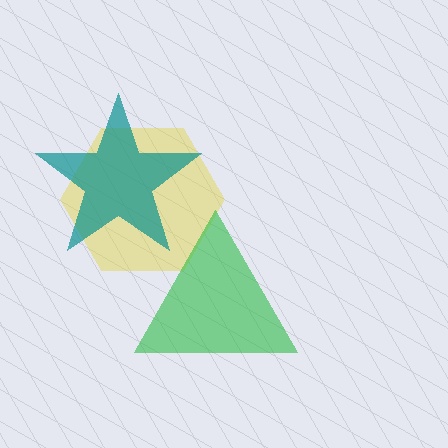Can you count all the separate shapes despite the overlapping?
Yes, there are 3 separate shapes.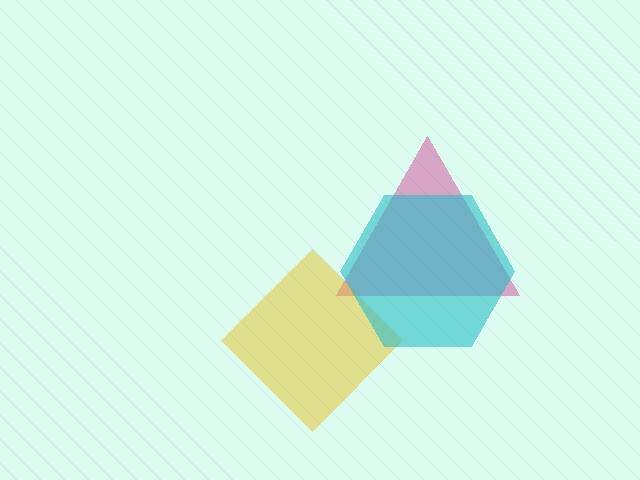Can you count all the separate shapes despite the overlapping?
Yes, there are 3 separate shapes.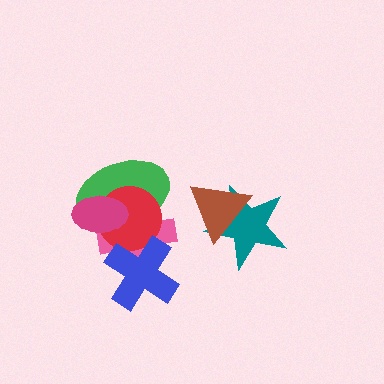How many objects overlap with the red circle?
4 objects overlap with the red circle.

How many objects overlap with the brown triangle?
1 object overlaps with the brown triangle.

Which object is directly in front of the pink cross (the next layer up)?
The green ellipse is directly in front of the pink cross.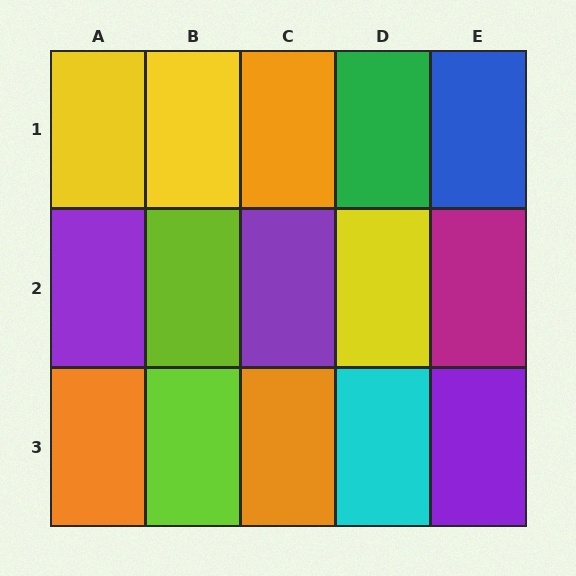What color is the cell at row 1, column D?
Green.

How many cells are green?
1 cell is green.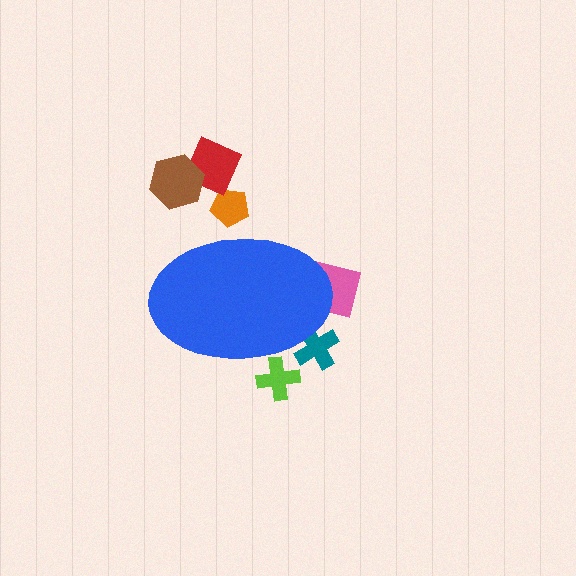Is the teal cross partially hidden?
Yes, the teal cross is partially hidden behind the blue ellipse.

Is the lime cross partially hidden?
Yes, the lime cross is partially hidden behind the blue ellipse.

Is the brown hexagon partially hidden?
No, the brown hexagon is fully visible.